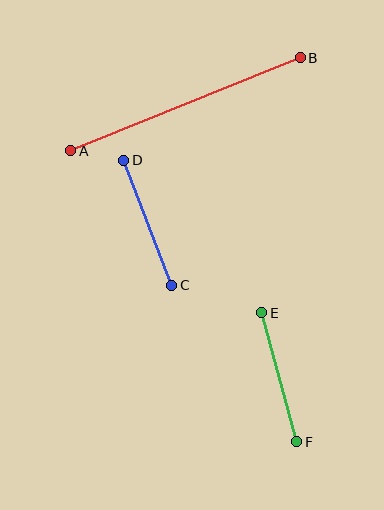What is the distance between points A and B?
The distance is approximately 248 pixels.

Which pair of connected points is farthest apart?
Points A and B are farthest apart.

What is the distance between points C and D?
The distance is approximately 134 pixels.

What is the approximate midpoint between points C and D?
The midpoint is at approximately (148, 223) pixels.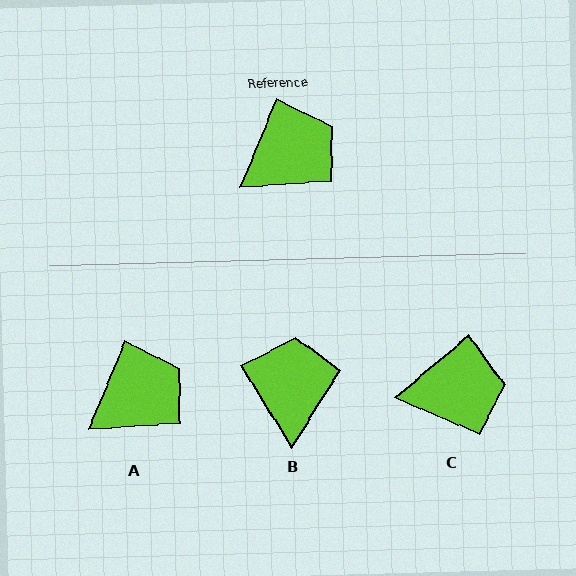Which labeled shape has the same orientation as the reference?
A.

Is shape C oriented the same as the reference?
No, it is off by about 27 degrees.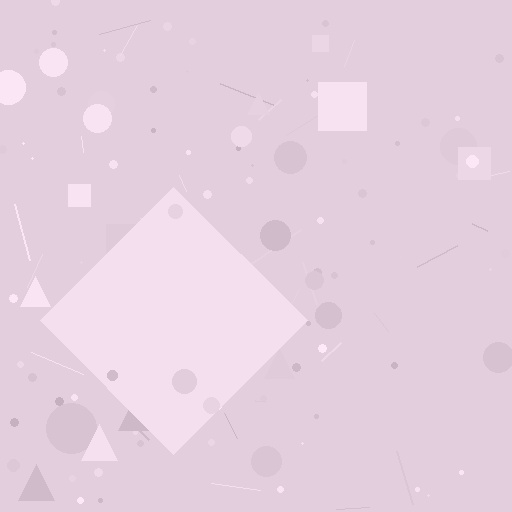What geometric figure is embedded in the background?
A diamond is embedded in the background.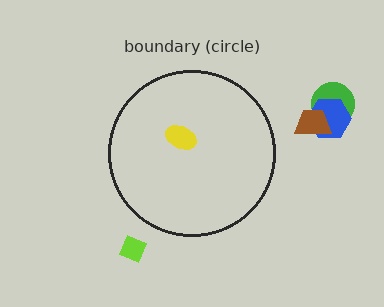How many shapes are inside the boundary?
1 inside, 4 outside.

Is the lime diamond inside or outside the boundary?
Outside.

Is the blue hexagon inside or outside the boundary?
Outside.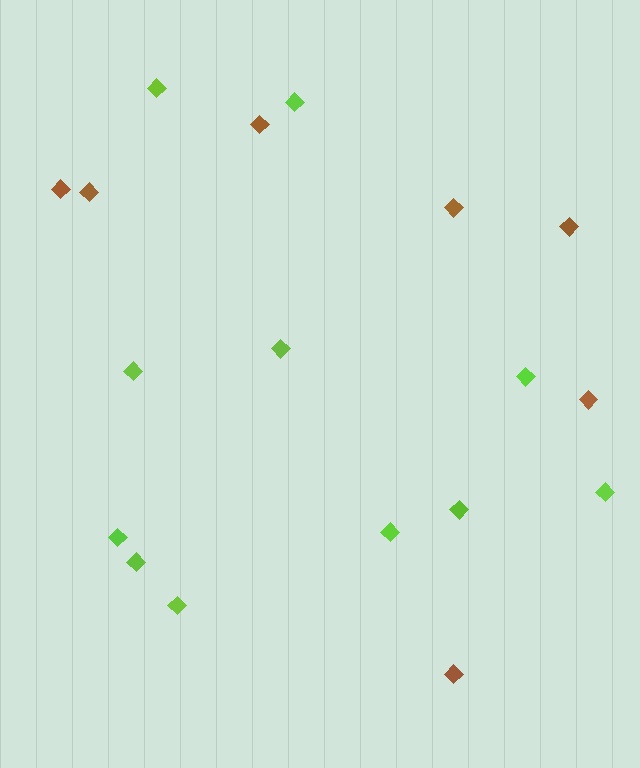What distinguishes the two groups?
There are 2 groups: one group of lime diamonds (11) and one group of brown diamonds (7).